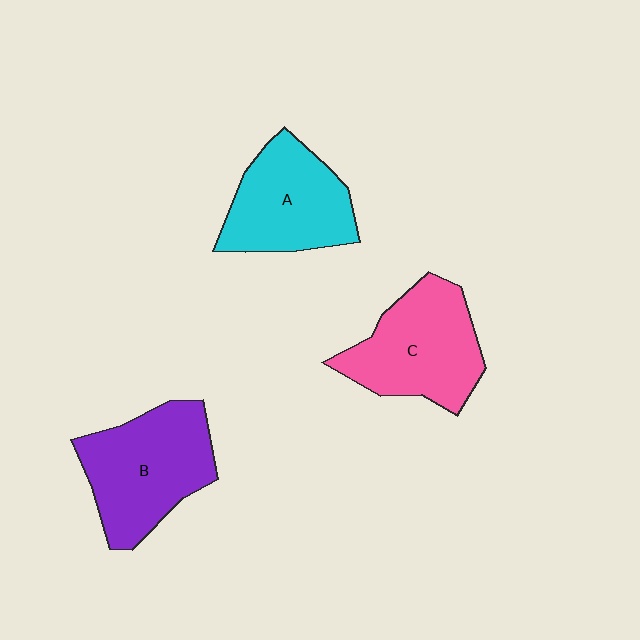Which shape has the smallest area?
Shape A (cyan).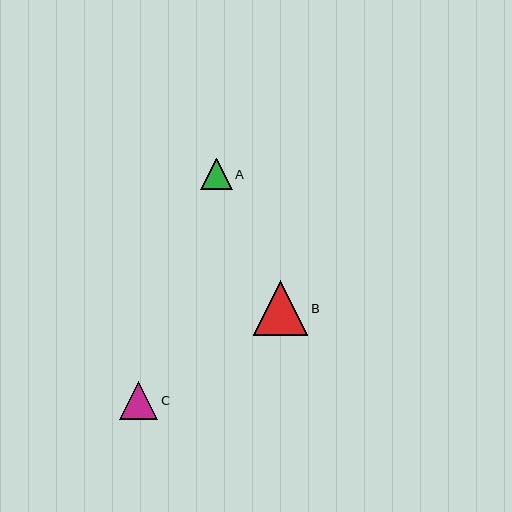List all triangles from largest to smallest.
From largest to smallest: B, C, A.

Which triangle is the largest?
Triangle B is the largest with a size of approximately 54 pixels.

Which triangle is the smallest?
Triangle A is the smallest with a size of approximately 31 pixels.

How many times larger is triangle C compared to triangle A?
Triangle C is approximately 1.2 times the size of triangle A.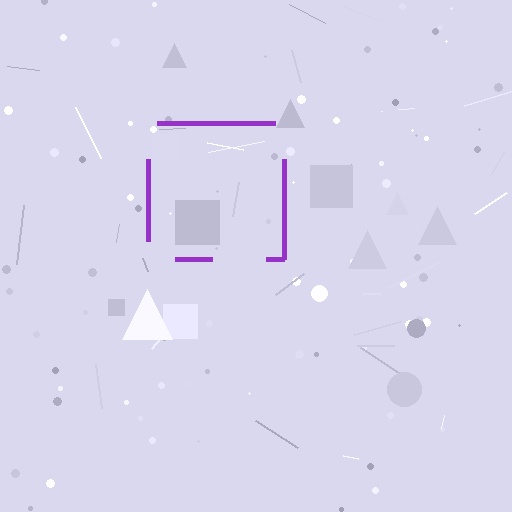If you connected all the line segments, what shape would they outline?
They would outline a square.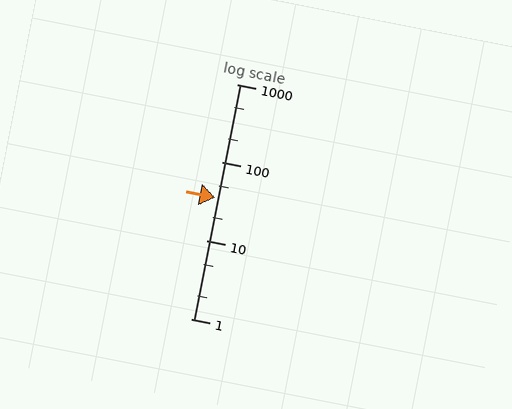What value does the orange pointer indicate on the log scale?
The pointer indicates approximately 36.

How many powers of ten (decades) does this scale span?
The scale spans 3 decades, from 1 to 1000.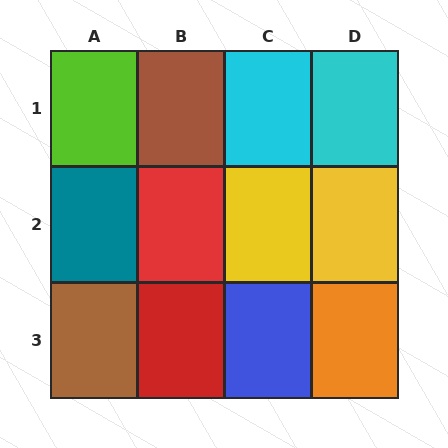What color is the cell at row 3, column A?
Brown.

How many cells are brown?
2 cells are brown.